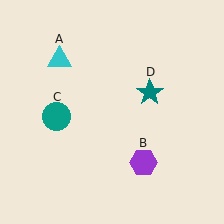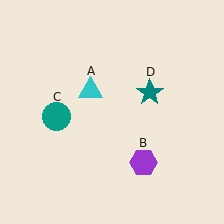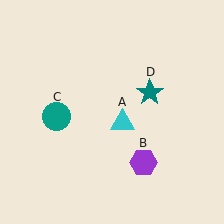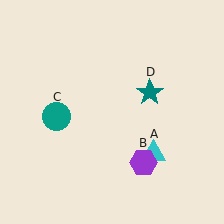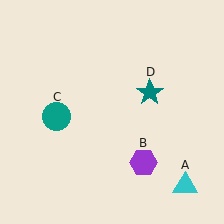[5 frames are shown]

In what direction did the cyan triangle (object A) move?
The cyan triangle (object A) moved down and to the right.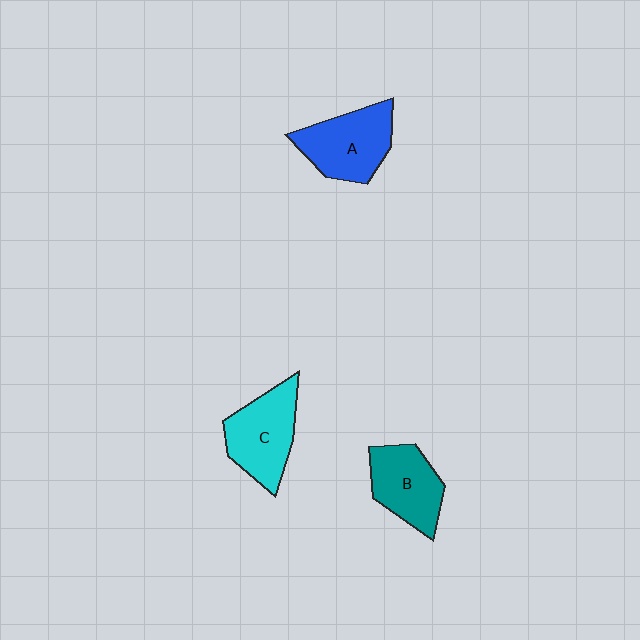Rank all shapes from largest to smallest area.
From largest to smallest: A (blue), C (cyan), B (teal).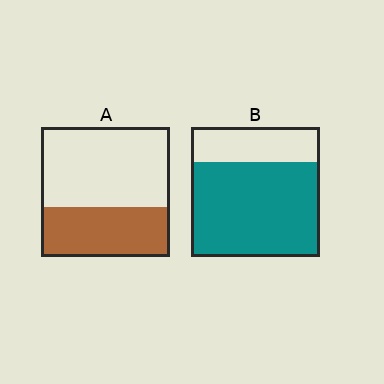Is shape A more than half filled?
No.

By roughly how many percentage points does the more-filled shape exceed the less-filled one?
By roughly 35 percentage points (B over A).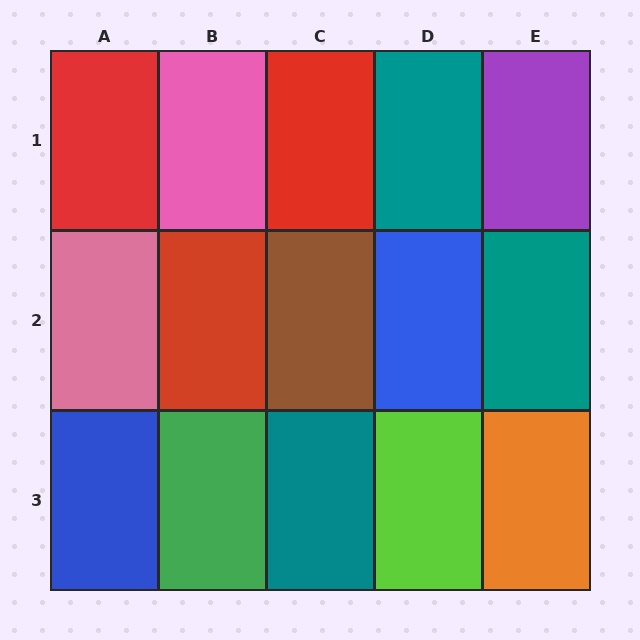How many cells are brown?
1 cell is brown.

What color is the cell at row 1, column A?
Red.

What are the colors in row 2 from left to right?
Pink, red, brown, blue, teal.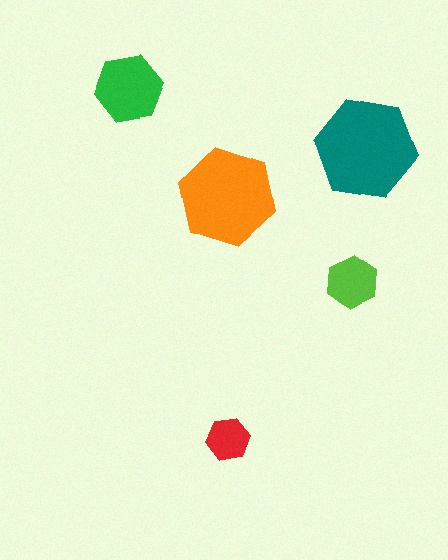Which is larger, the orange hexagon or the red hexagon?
The orange one.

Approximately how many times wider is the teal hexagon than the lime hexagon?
About 2 times wider.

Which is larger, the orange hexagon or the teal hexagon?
The teal one.